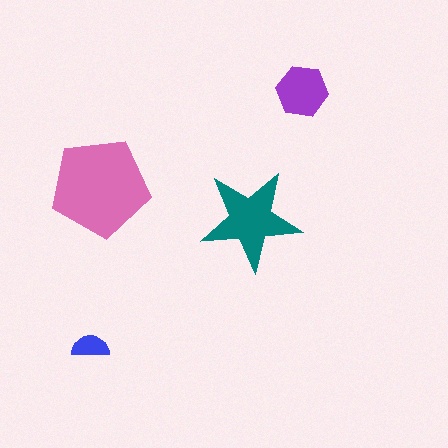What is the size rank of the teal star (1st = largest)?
2nd.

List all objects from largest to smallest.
The pink pentagon, the teal star, the purple hexagon, the blue semicircle.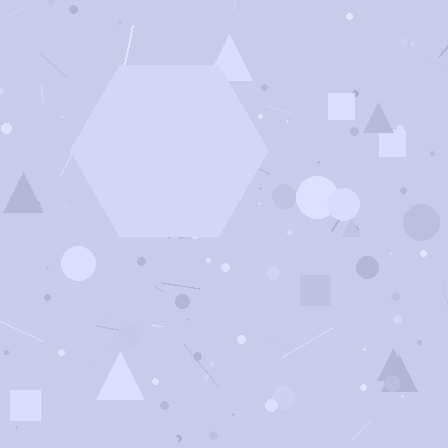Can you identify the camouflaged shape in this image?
The camouflaged shape is a hexagon.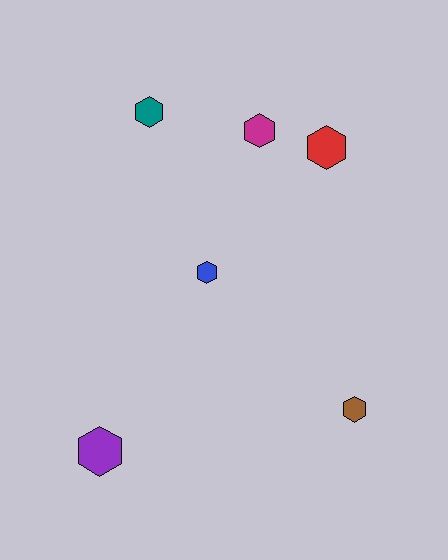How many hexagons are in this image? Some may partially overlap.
There are 6 hexagons.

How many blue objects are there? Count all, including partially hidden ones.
There is 1 blue object.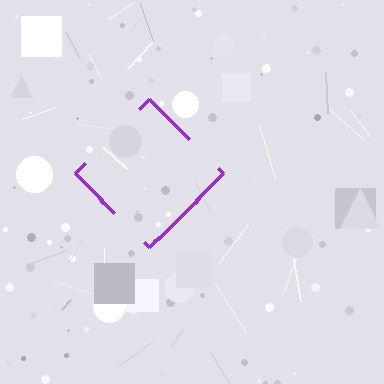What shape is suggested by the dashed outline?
The dashed outline suggests a diamond.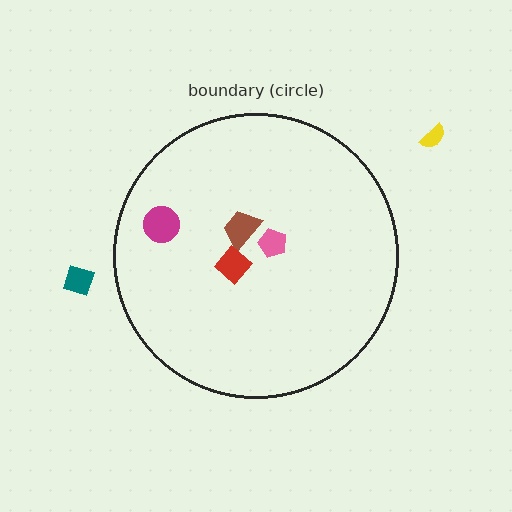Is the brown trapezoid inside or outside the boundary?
Inside.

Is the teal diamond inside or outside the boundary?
Outside.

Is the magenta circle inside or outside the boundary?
Inside.